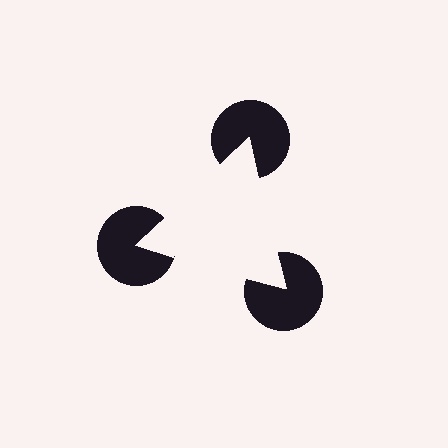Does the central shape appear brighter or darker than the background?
It typically appears slightly brighter than the background, even though no actual brightness change is drawn.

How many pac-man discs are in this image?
There are 3 — one at each vertex of the illusory triangle.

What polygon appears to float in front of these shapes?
An illusory triangle — its edges are inferred from the aligned wedge cuts in the pac-man discs, not physically drawn.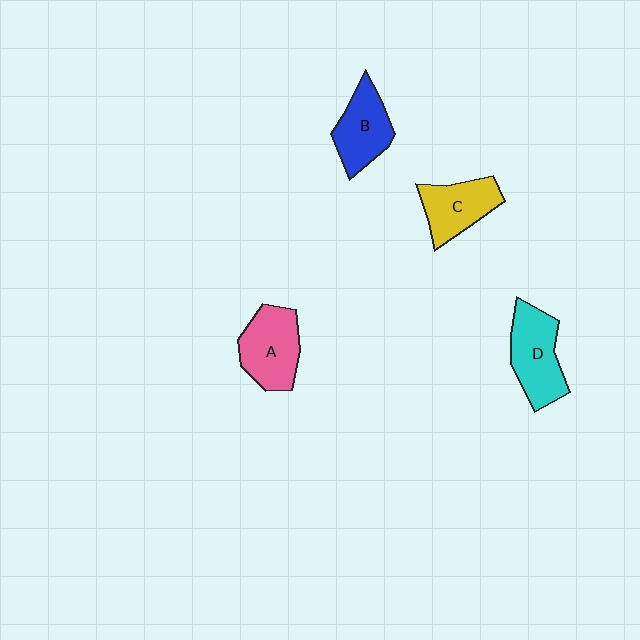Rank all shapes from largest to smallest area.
From largest to smallest: D (cyan), A (pink), B (blue), C (yellow).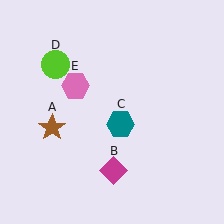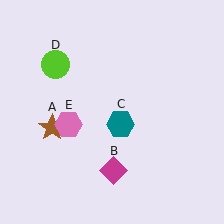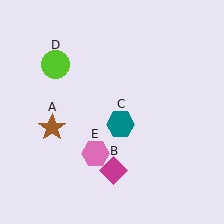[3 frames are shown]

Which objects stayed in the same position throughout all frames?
Brown star (object A) and magenta diamond (object B) and teal hexagon (object C) and lime circle (object D) remained stationary.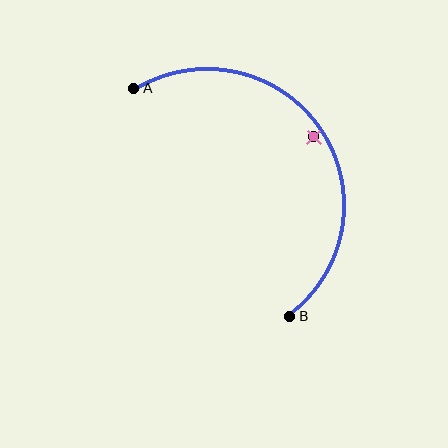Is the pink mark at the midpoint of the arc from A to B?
No — the pink mark does not lie on the arc at all. It sits slightly inside the curve.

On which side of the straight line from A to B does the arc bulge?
The arc bulges above and to the right of the straight line connecting A and B.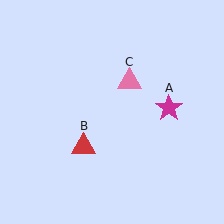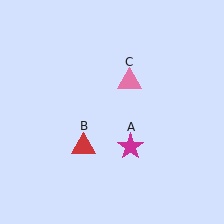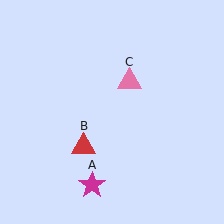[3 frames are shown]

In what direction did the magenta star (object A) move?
The magenta star (object A) moved down and to the left.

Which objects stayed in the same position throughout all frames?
Red triangle (object B) and pink triangle (object C) remained stationary.